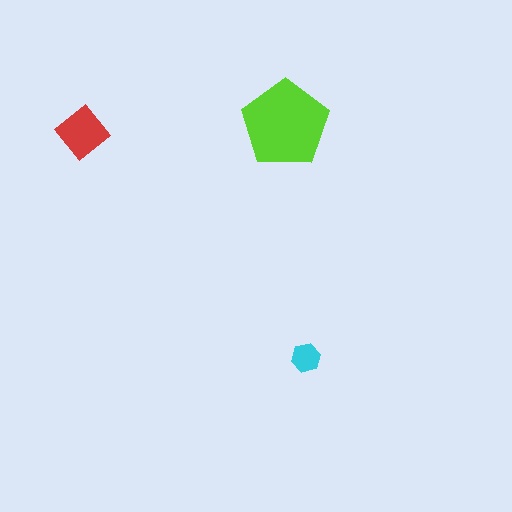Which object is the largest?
The lime pentagon.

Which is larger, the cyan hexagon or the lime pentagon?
The lime pentagon.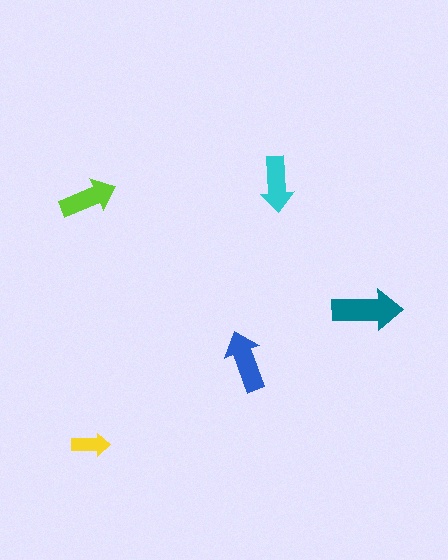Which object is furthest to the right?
The teal arrow is rightmost.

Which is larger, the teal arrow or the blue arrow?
The teal one.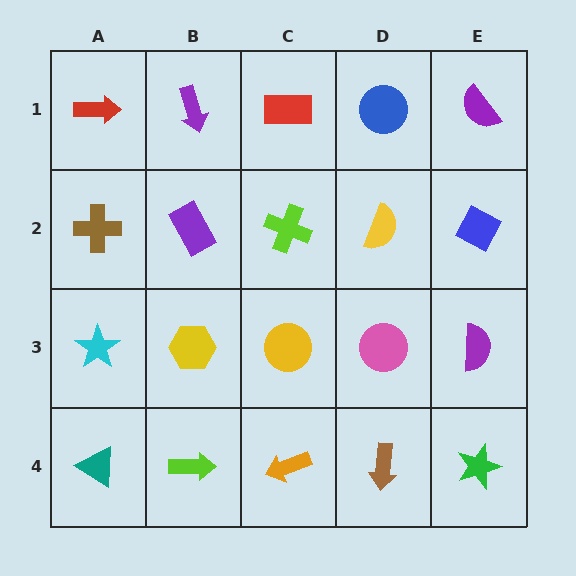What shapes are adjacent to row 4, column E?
A purple semicircle (row 3, column E), a brown arrow (row 4, column D).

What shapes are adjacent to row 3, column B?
A purple rectangle (row 2, column B), a lime arrow (row 4, column B), a cyan star (row 3, column A), a yellow circle (row 3, column C).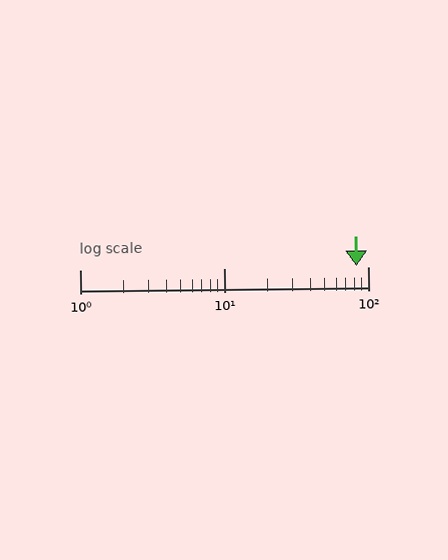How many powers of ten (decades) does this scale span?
The scale spans 2 decades, from 1 to 100.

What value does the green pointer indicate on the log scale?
The pointer indicates approximately 83.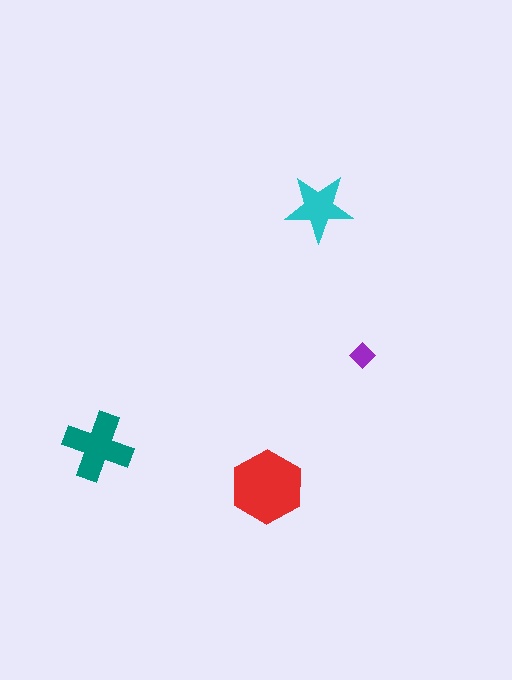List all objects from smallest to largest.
The purple diamond, the cyan star, the teal cross, the red hexagon.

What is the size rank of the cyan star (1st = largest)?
3rd.